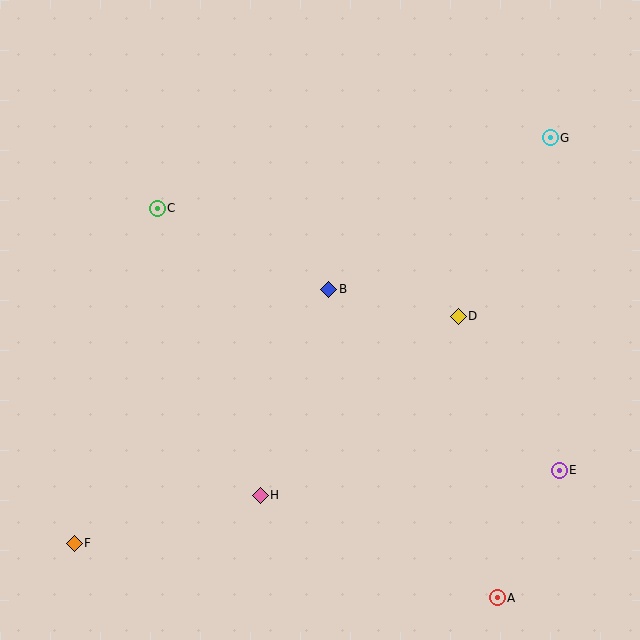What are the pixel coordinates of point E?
Point E is at (559, 470).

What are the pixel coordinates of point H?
Point H is at (260, 495).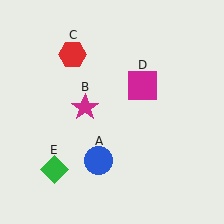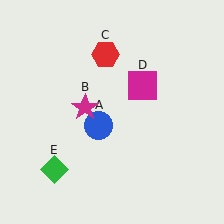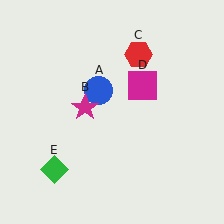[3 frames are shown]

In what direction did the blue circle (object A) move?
The blue circle (object A) moved up.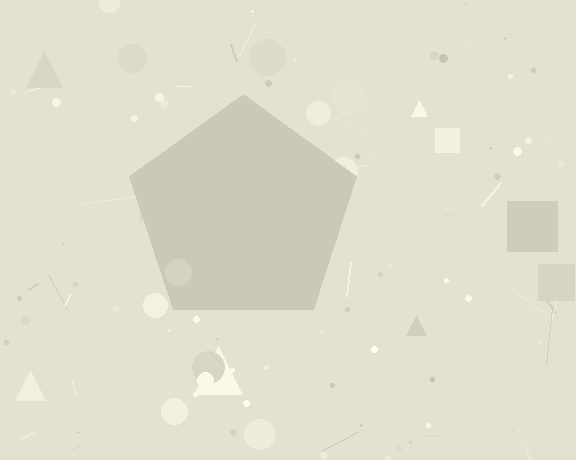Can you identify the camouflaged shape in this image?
The camouflaged shape is a pentagon.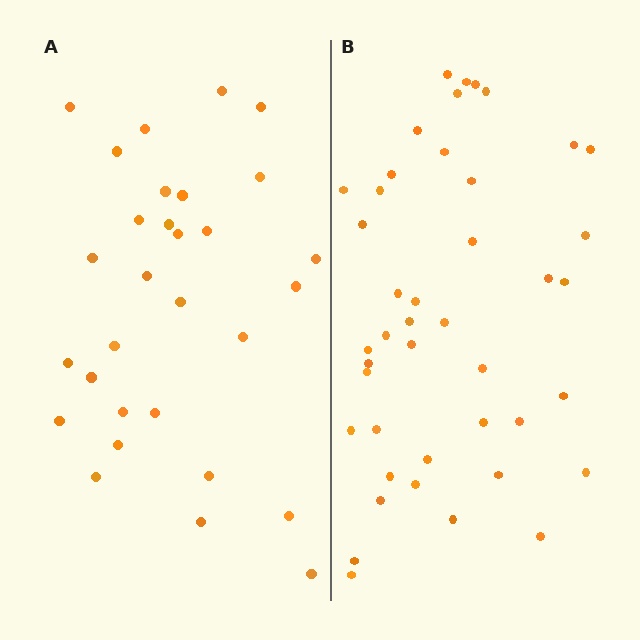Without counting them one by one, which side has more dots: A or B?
Region B (the right region) has more dots.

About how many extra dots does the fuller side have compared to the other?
Region B has approximately 15 more dots than region A.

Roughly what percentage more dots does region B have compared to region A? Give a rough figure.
About 45% more.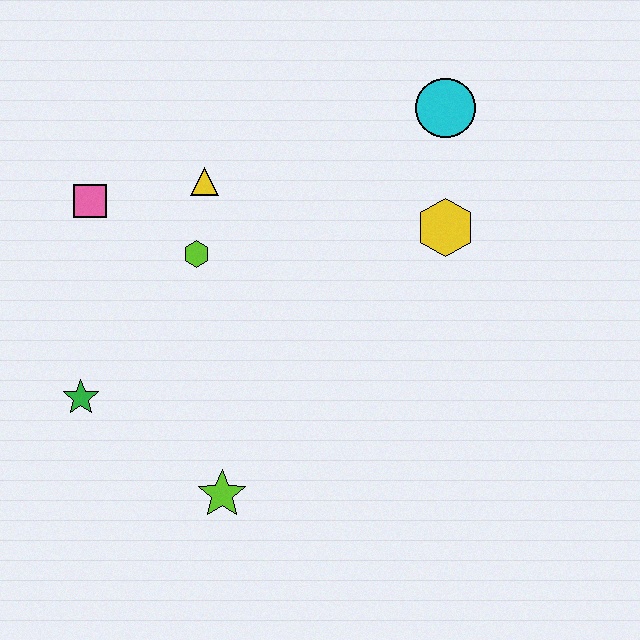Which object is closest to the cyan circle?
The yellow hexagon is closest to the cyan circle.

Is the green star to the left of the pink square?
Yes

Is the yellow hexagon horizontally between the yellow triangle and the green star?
No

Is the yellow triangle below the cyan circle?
Yes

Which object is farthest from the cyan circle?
The green star is farthest from the cyan circle.